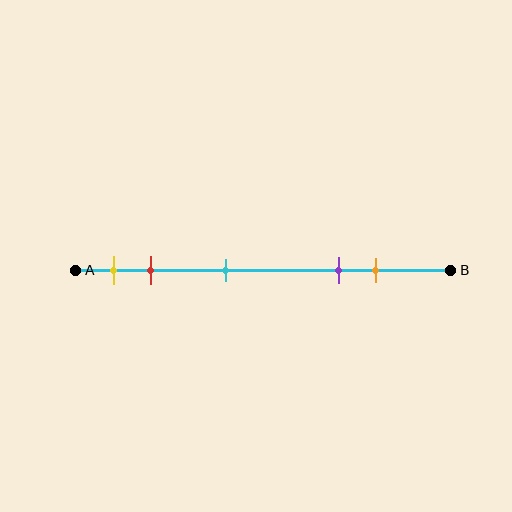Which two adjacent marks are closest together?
The yellow and red marks are the closest adjacent pair.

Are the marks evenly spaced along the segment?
No, the marks are not evenly spaced.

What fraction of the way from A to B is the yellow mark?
The yellow mark is approximately 10% (0.1) of the way from A to B.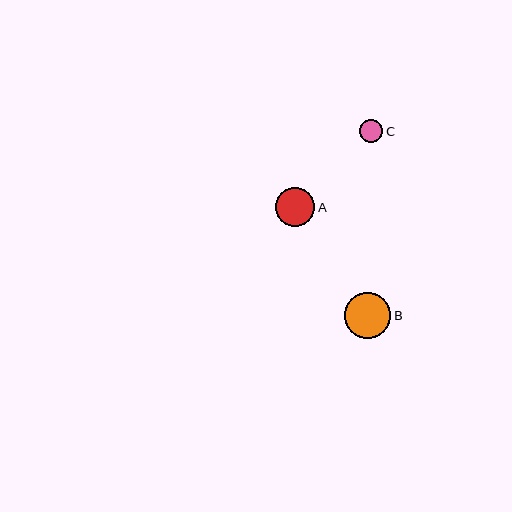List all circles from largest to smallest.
From largest to smallest: B, A, C.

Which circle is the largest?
Circle B is the largest with a size of approximately 47 pixels.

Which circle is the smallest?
Circle C is the smallest with a size of approximately 23 pixels.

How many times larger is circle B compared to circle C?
Circle B is approximately 2.0 times the size of circle C.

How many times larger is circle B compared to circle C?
Circle B is approximately 2.0 times the size of circle C.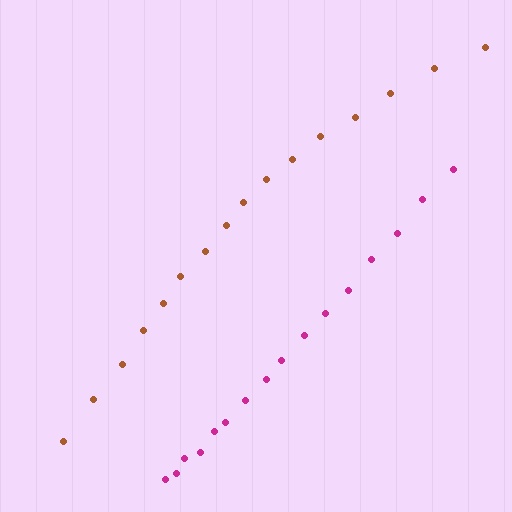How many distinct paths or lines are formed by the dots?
There are 2 distinct paths.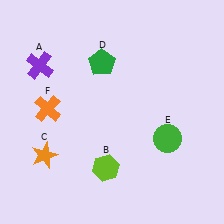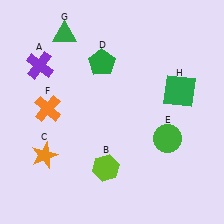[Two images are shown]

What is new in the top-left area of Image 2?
A green triangle (G) was added in the top-left area of Image 2.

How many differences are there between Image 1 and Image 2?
There are 2 differences between the two images.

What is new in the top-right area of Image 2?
A green square (H) was added in the top-right area of Image 2.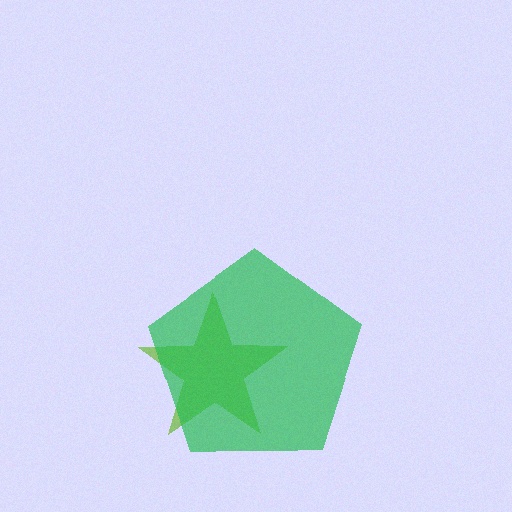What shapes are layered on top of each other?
The layered shapes are: a lime star, a green pentagon.